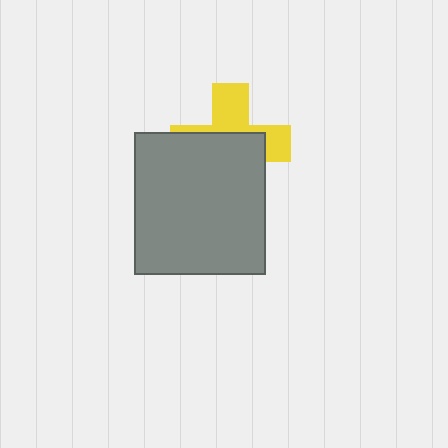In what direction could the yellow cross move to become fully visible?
The yellow cross could move up. That would shift it out from behind the gray rectangle entirely.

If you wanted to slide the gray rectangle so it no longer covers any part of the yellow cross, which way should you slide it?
Slide it down — that is the most direct way to separate the two shapes.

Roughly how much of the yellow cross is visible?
A small part of it is visible (roughly 41%).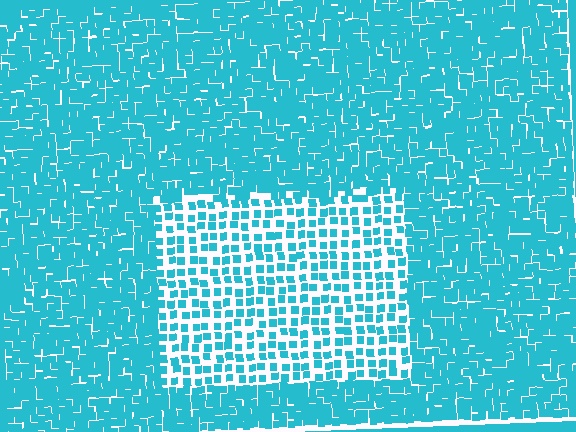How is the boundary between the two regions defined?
The boundary is defined by a change in element density (approximately 2.2x ratio). All elements are the same color, size, and shape.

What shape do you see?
I see a rectangle.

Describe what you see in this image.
The image contains small cyan elements arranged at two different densities. A rectangle-shaped region is visible where the elements are less densely packed than the surrounding area.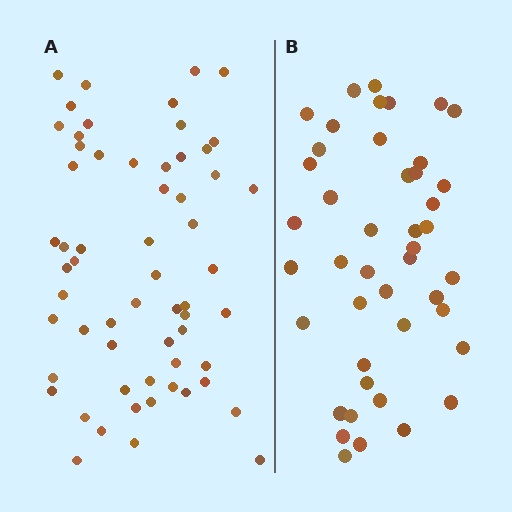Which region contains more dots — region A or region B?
Region A (the left region) has more dots.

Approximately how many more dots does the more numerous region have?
Region A has approximately 15 more dots than region B.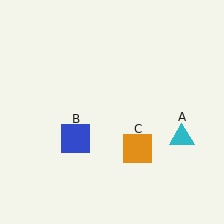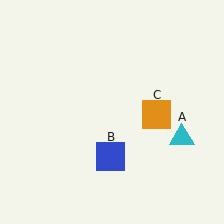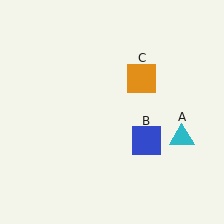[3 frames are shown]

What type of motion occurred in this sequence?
The blue square (object B), orange square (object C) rotated counterclockwise around the center of the scene.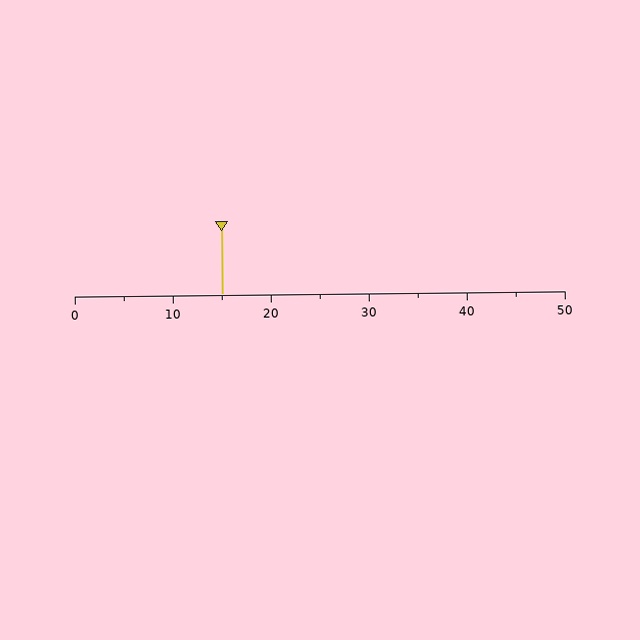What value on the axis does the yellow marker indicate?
The marker indicates approximately 15.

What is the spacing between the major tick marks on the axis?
The major ticks are spaced 10 apart.